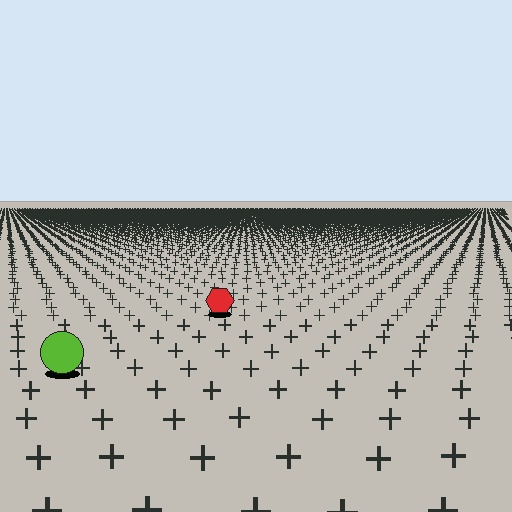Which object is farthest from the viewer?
The red hexagon is farthest from the viewer. It appears smaller and the ground texture around it is denser.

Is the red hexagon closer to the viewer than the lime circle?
No. The lime circle is closer — you can tell from the texture gradient: the ground texture is coarser near it.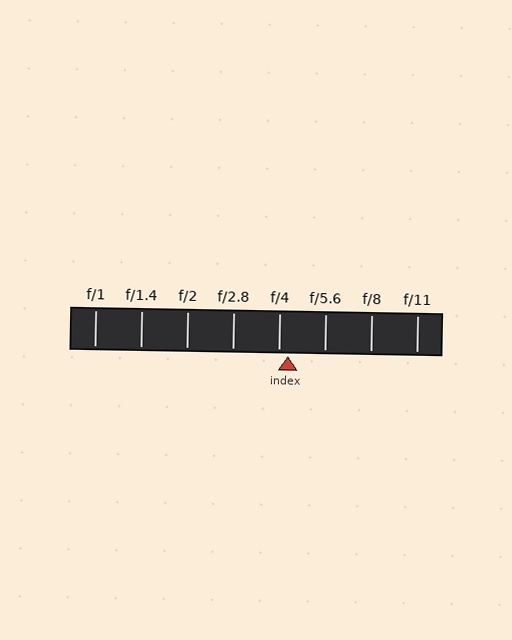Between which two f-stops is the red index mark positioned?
The index mark is between f/4 and f/5.6.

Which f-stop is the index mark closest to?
The index mark is closest to f/4.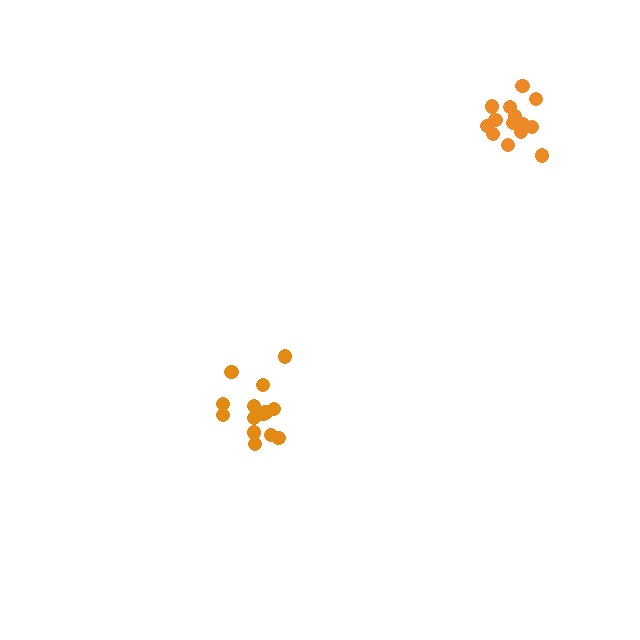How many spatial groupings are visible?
There are 2 spatial groupings.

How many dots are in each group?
Group 1: 15 dots, Group 2: 15 dots (30 total).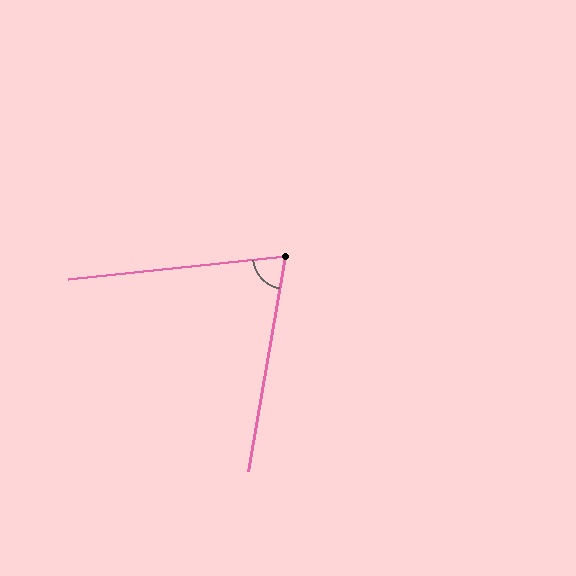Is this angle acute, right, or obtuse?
It is acute.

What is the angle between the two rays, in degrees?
Approximately 74 degrees.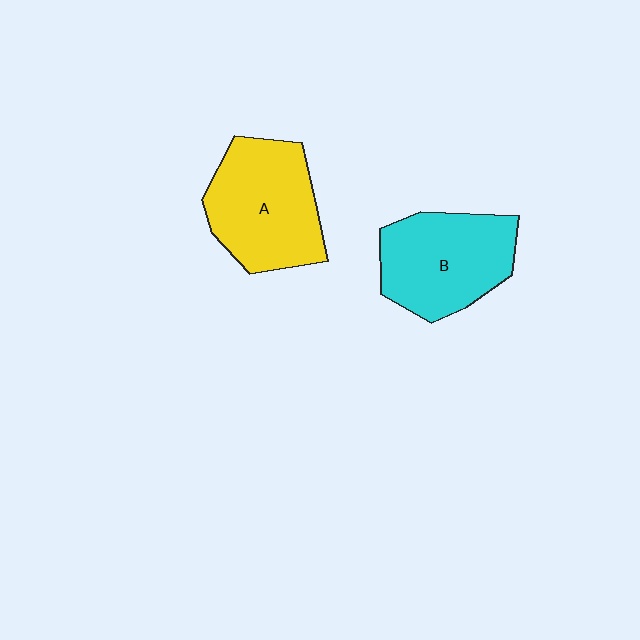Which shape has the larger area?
Shape A (yellow).